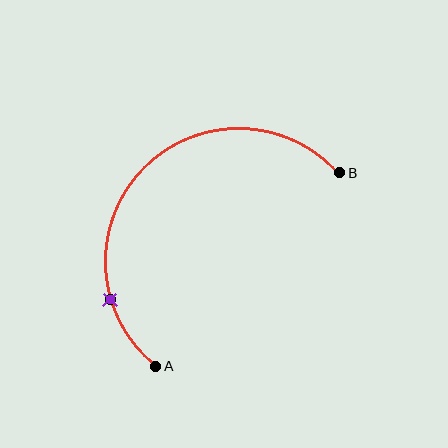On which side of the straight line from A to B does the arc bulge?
The arc bulges above and to the left of the straight line connecting A and B.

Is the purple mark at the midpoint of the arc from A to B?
No. The purple mark lies on the arc but is closer to endpoint A. The arc midpoint would be at the point on the curve equidistant along the arc from both A and B.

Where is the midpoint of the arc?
The arc midpoint is the point on the curve farthest from the straight line joining A and B. It sits above and to the left of that line.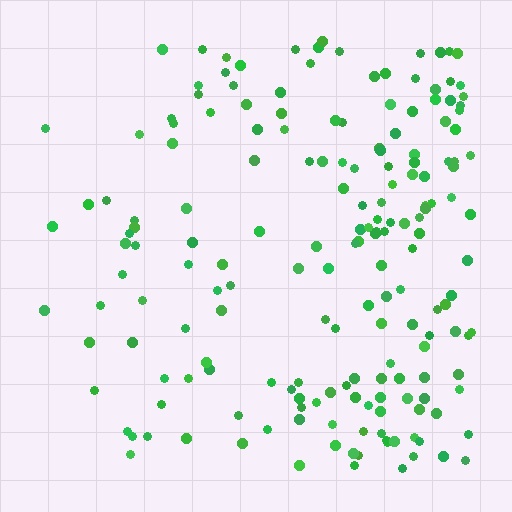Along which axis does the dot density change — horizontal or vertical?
Horizontal.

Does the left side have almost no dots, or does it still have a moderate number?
Still a moderate number, just noticeably fewer than the right.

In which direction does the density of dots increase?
From left to right, with the right side densest.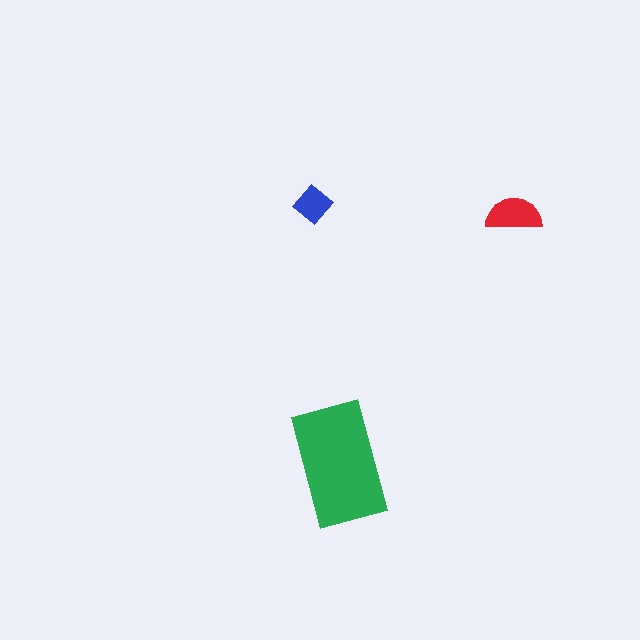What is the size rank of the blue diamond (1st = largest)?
3rd.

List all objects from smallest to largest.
The blue diamond, the red semicircle, the green rectangle.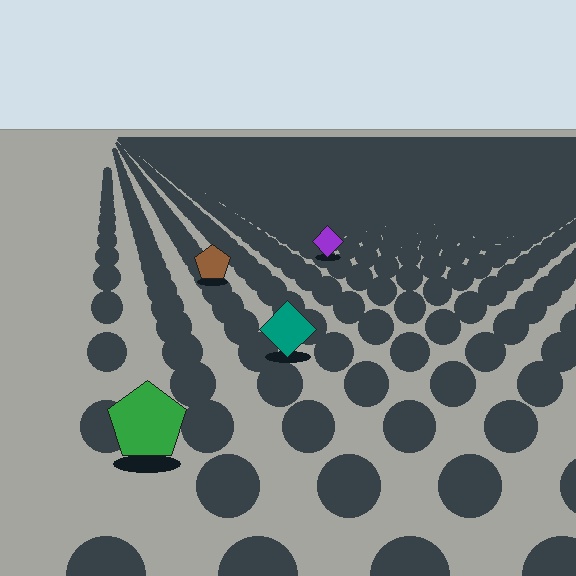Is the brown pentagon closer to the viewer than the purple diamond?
Yes. The brown pentagon is closer — you can tell from the texture gradient: the ground texture is coarser near it.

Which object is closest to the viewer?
The green pentagon is closest. The texture marks near it are larger and more spread out.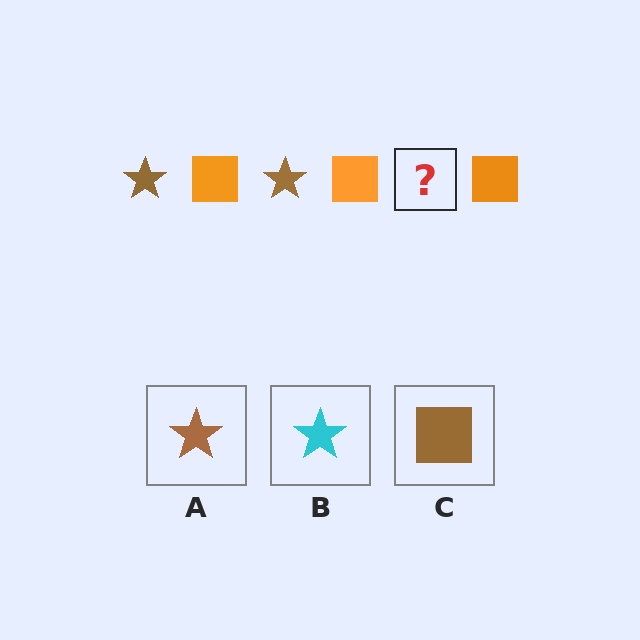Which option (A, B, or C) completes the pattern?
A.